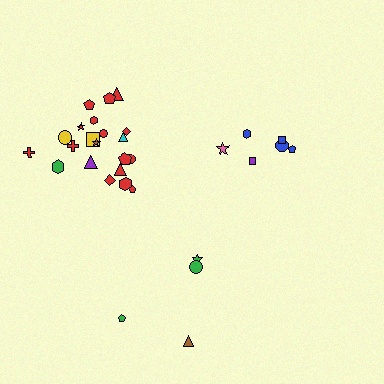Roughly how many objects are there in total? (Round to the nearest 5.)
Roughly 30 objects in total.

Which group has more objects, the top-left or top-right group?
The top-left group.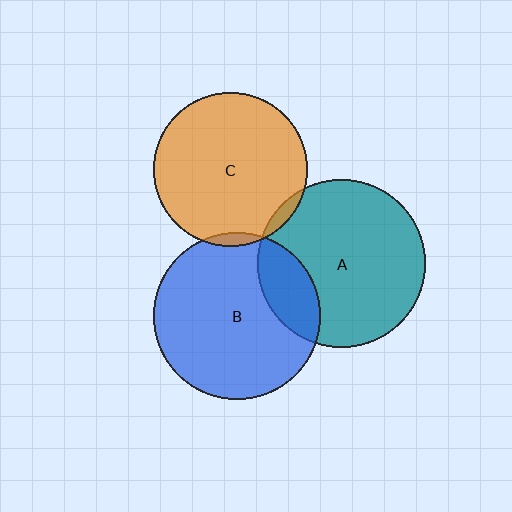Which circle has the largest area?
Circle A (teal).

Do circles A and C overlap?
Yes.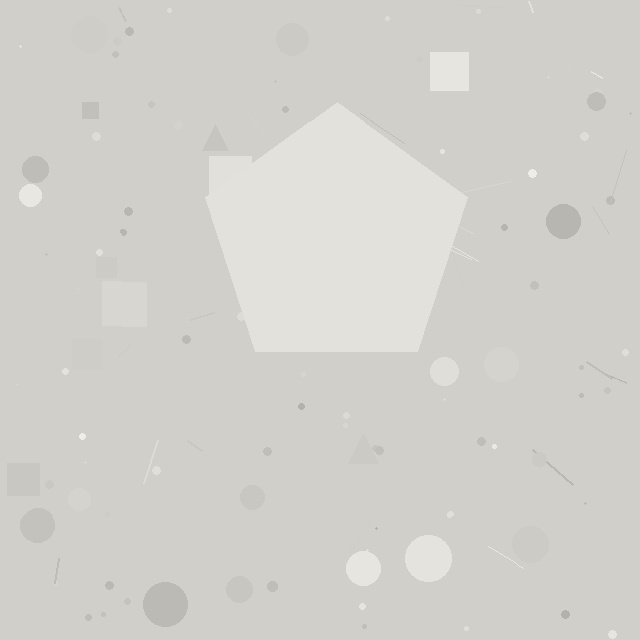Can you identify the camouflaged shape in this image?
The camouflaged shape is a pentagon.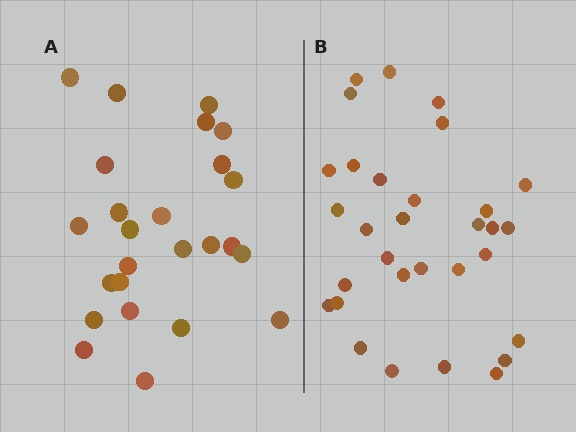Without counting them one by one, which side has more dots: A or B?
Region B (the right region) has more dots.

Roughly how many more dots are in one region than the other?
Region B has about 6 more dots than region A.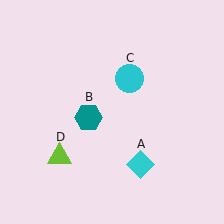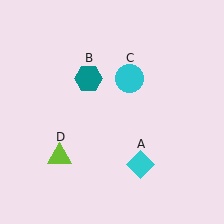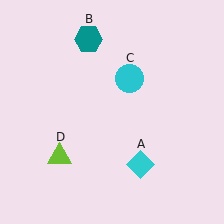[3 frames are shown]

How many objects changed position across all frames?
1 object changed position: teal hexagon (object B).